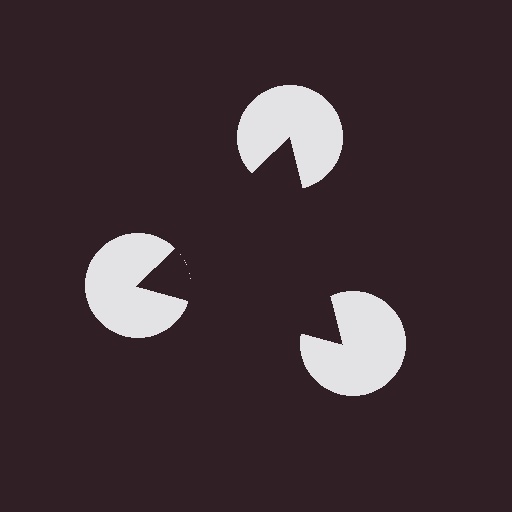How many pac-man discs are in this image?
There are 3 — one at each vertex of the illusory triangle.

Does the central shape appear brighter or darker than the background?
It typically appears slightly darker than the background, even though no actual brightness change is drawn.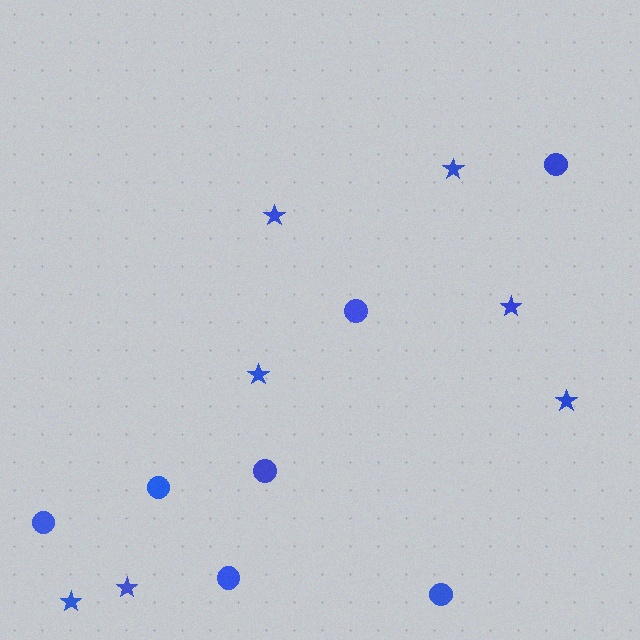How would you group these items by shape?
There are 2 groups: one group of circles (7) and one group of stars (7).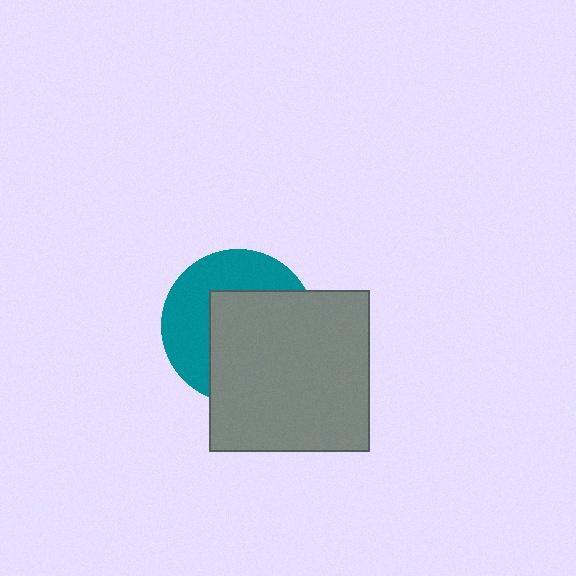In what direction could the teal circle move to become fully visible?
The teal circle could move toward the upper-left. That would shift it out from behind the gray square entirely.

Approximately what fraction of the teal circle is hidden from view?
Roughly 57% of the teal circle is hidden behind the gray square.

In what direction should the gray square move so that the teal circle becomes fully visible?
The gray square should move toward the lower-right. That is the shortest direction to clear the overlap and leave the teal circle fully visible.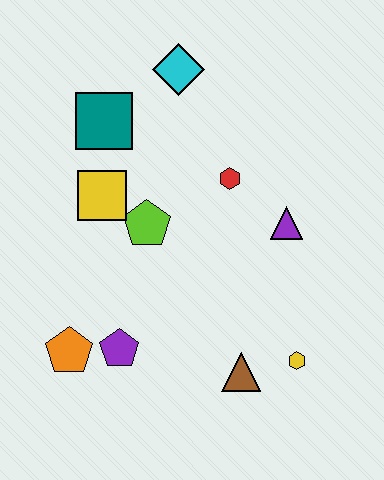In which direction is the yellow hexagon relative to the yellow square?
The yellow hexagon is to the right of the yellow square.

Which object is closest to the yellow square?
The lime pentagon is closest to the yellow square.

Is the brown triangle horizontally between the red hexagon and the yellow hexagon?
Yes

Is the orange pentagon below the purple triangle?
Yes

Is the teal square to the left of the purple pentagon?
Yes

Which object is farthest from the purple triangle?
The orange pentagon is farthest from the purple triangle.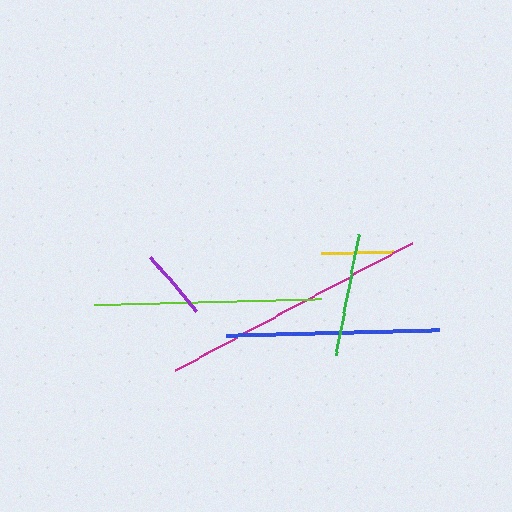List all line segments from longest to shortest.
From longest to shortest: magenta, lime, blue, green, yellow, purple.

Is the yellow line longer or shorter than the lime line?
The lime line is longer than the yellow line.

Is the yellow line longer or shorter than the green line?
The green line is longer than the yellow line.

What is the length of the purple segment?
The purple segment is approximately 71 pixels long.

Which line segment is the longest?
The magenta line is the longest at approximately 269 pixels.